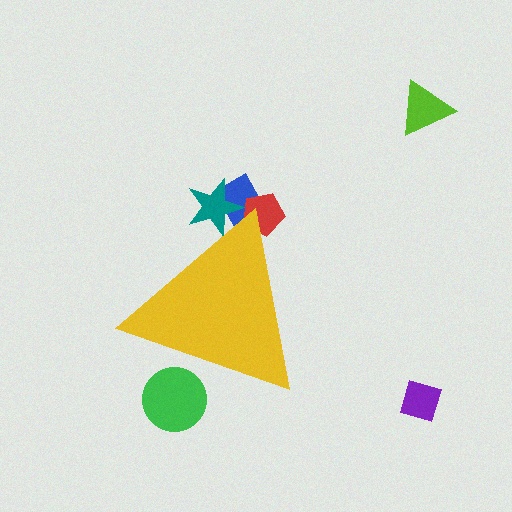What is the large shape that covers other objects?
A yellow triangle.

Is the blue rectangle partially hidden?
Yes, the blue rectangle is partially hidden behind the yellow triangle.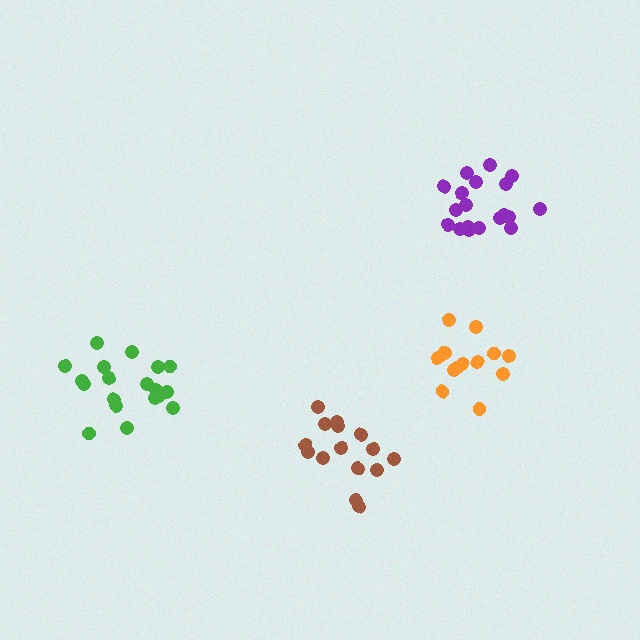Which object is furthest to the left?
The green cluster is leftmost.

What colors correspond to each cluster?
The clusters are colored: brown, orange, green, purple.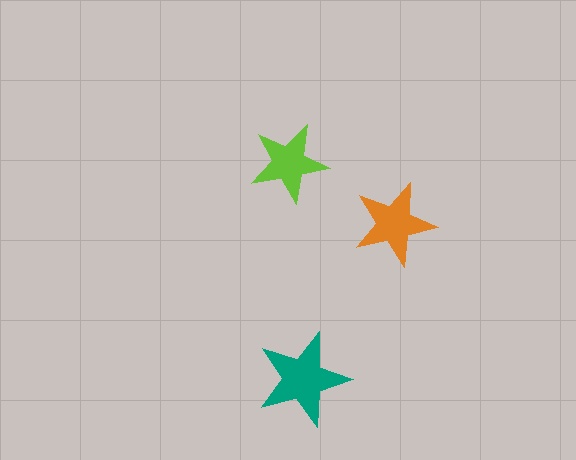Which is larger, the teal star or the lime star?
The teal one.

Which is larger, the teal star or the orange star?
The teal one.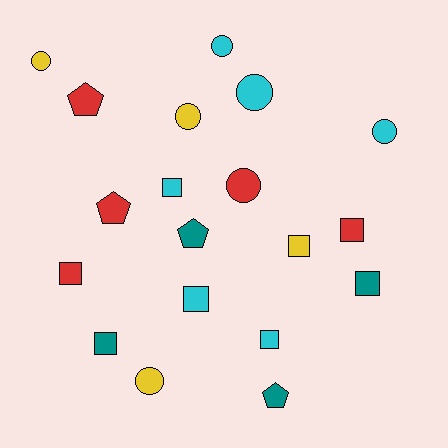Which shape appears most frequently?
Square, with 8 objects.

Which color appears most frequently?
Cyan, with 6 objects.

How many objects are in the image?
There are 19 objects.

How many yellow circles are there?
There are 3 yellow circles.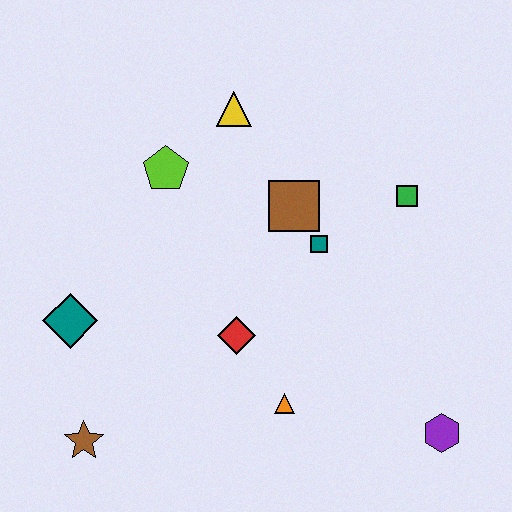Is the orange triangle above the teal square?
No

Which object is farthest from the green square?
The brown star is farthest from the green square.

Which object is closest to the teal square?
The brown square is closest to the teal square.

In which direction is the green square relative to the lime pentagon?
The green square is to the right of the lime pentagon.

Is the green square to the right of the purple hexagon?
No